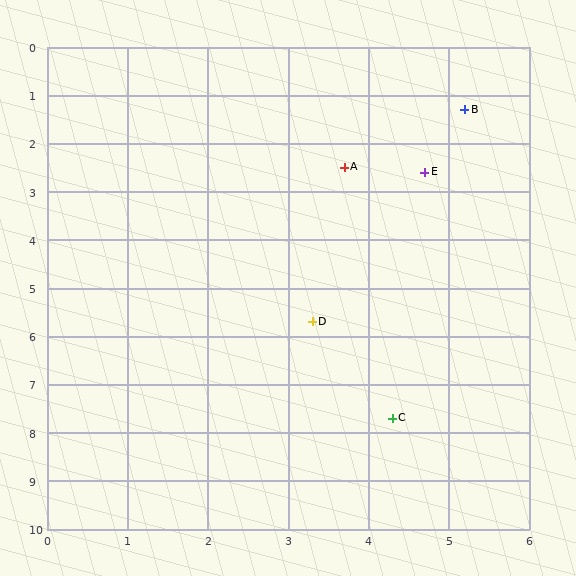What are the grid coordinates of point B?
Point B is at approximately (5.2, 1.3).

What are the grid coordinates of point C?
Point C is at approximately (4.3, 7.7).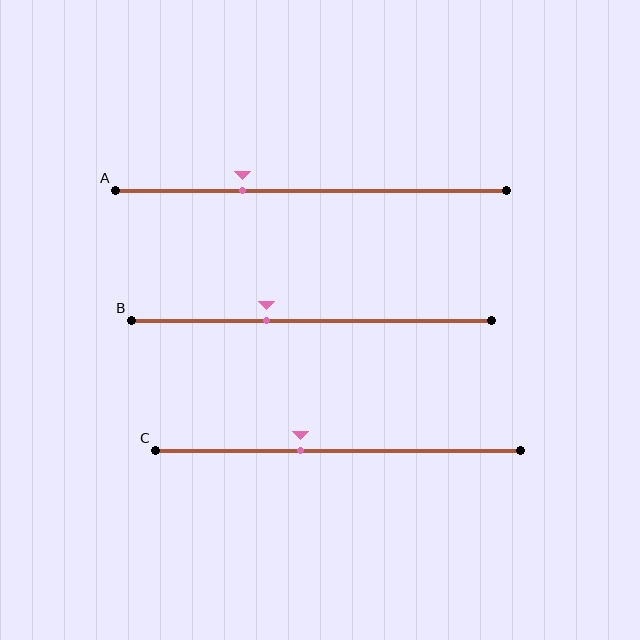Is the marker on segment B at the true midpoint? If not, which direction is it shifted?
No, the marker on segment B is shifted to the left by about 12% of the segment length.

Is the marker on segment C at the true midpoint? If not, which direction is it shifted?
No, the marker on segment C is shifted to the left by about 10% of the segment length.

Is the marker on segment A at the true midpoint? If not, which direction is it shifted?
No, the marker on segment A is shifted to the left by about 17% of the segment length.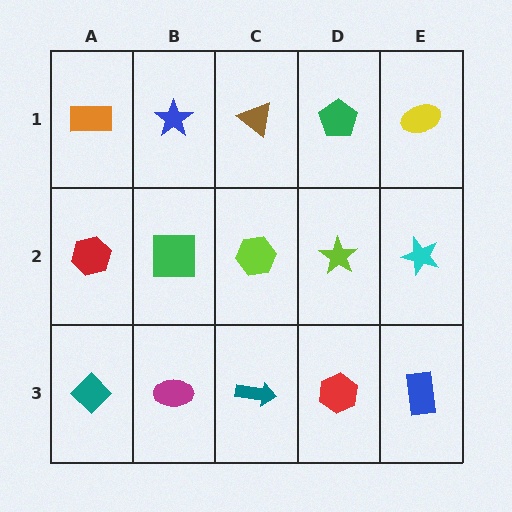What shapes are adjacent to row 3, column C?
A lime hexagon (row 2, column C), a magenta ellipse (row 3, column B), a red hexagon (row 3, column D).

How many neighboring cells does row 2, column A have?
3.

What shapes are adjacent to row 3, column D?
A lime star (row 2, column D), a teal arrow (row 3, column C), a blue rectangle (row 3, column E).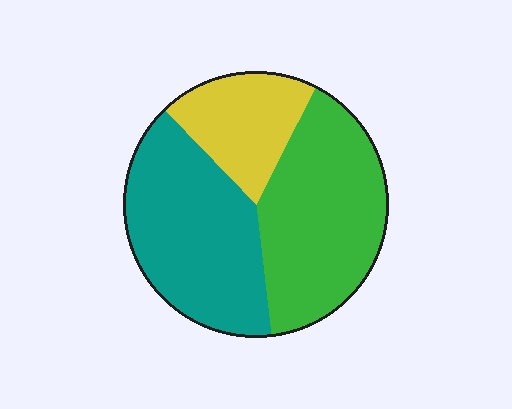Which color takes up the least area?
Yellow, at roughly 20%.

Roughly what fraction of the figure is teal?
Teal takes up between a third and a half of the figure.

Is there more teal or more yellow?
Teal.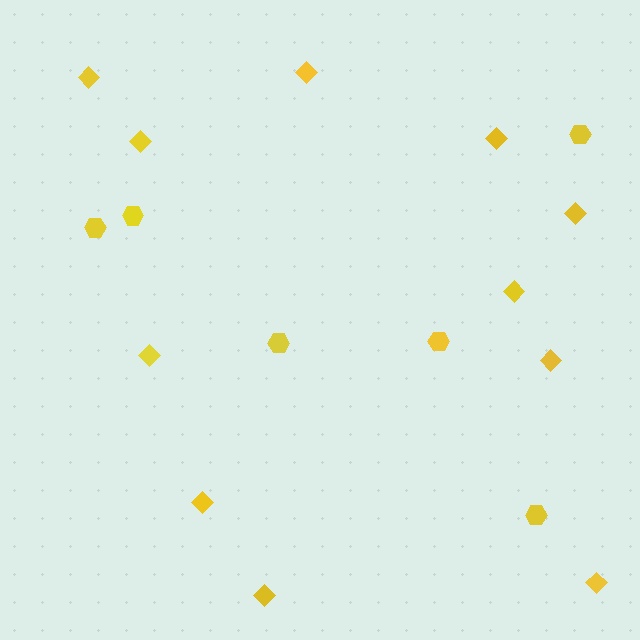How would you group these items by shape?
There are 2 groups: one group of hexagons (6) and one group of diamonds (11).